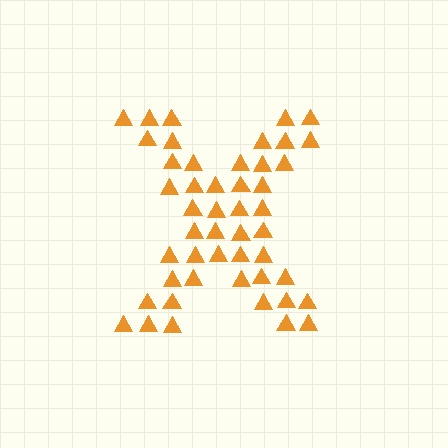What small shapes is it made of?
It is made of small triangles.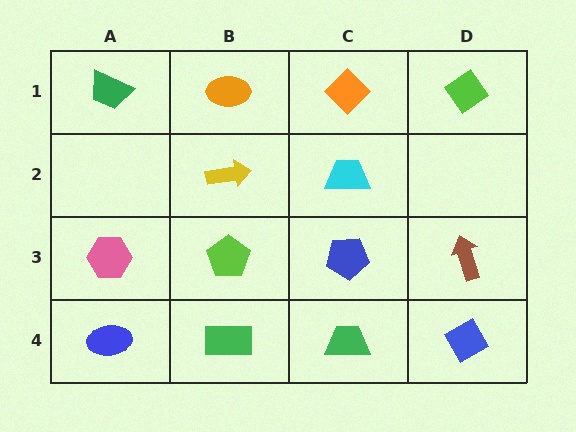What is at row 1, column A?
A green trapezoid.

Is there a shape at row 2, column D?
No, that cell is empty.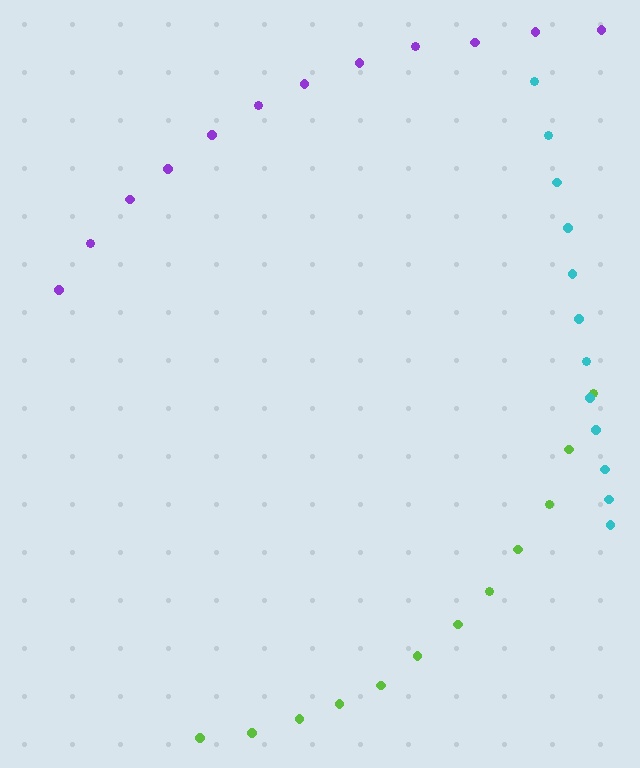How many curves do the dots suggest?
There are 3 distinct paths.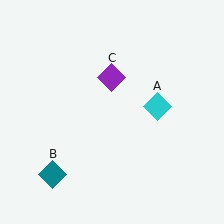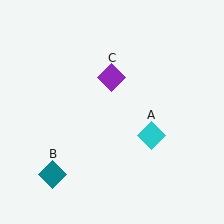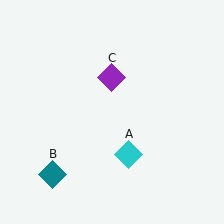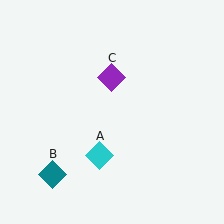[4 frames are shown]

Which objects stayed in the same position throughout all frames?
Teal diamond (object B) and purple diamond (object C) remained stationary.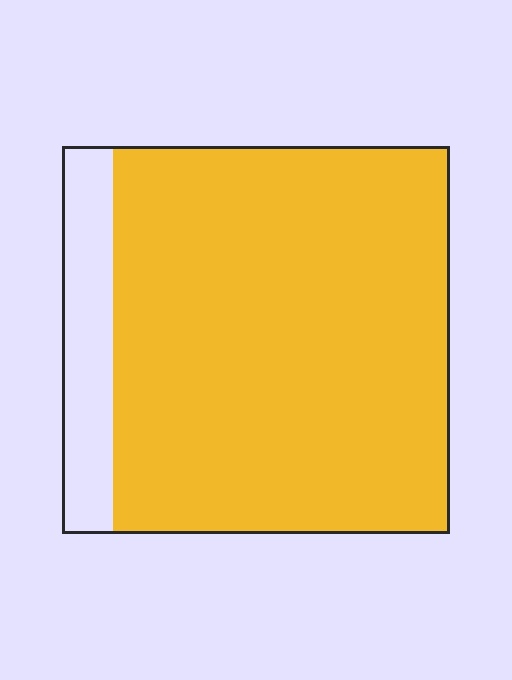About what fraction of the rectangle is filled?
About seven eighths (7/8).